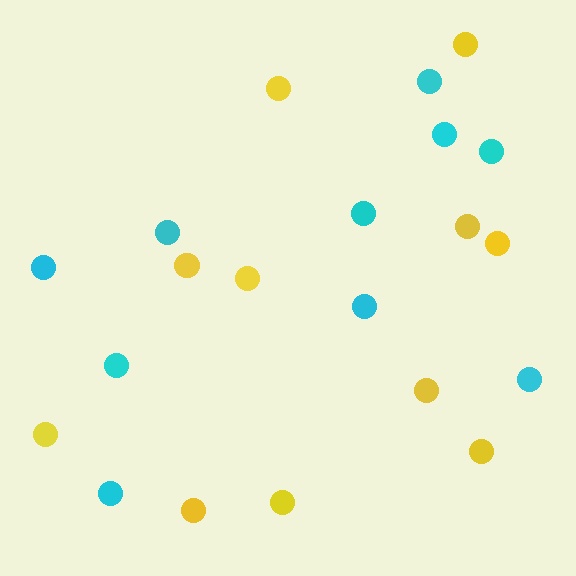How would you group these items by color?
There are 2 groups: one group of yellow circles (11) and one group of cyan circles (10).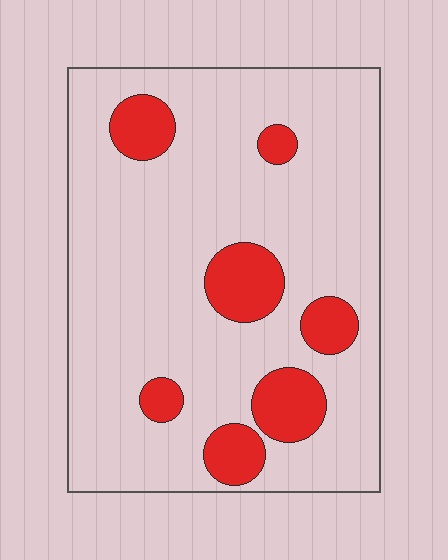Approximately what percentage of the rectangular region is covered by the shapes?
Approximately 15%.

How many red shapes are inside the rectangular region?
7.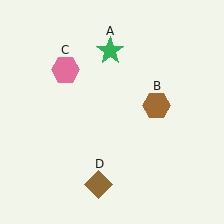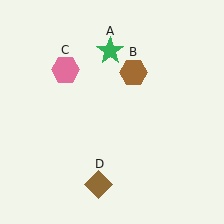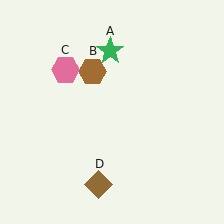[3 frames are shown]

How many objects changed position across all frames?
1 object changed position: brown hexagon (object B).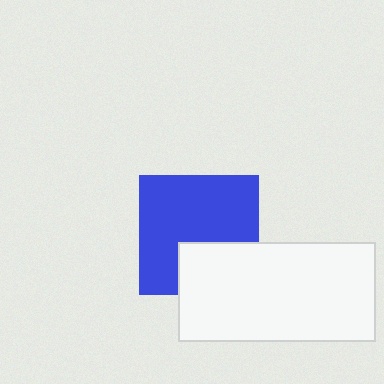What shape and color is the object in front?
The object in front is a white rectangle.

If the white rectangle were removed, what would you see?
You would see the complete blue square.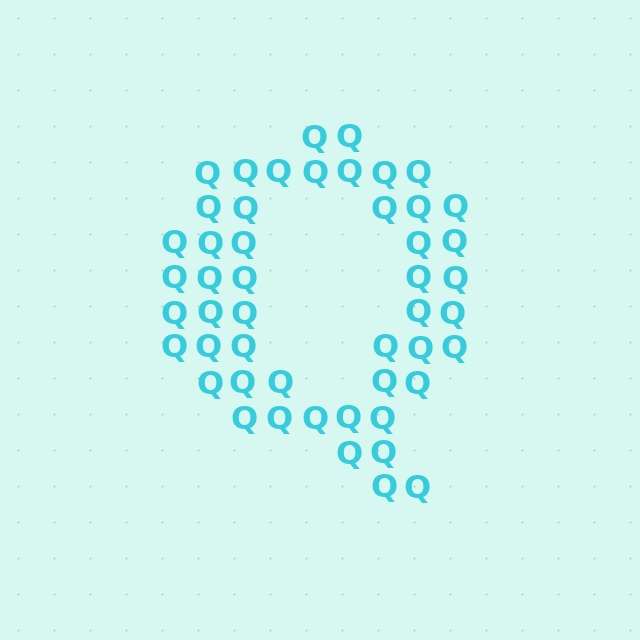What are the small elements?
The small elements are letter Q's.